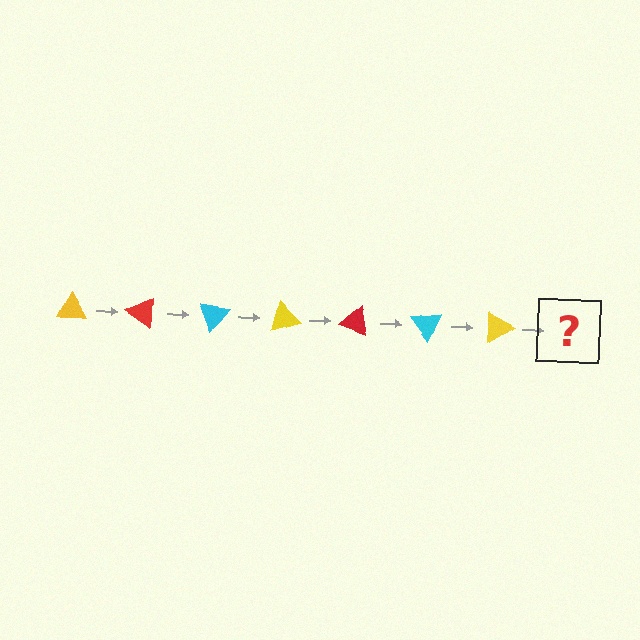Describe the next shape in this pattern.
It should be a red triangle, rotated 245 degrees from the start.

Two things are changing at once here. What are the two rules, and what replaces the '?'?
The two rules are that it rotates 35 degrees each step and the color cycles through yellow, red, and cyan. The '?' should be a red triangle, rotated 245 degrees from the start.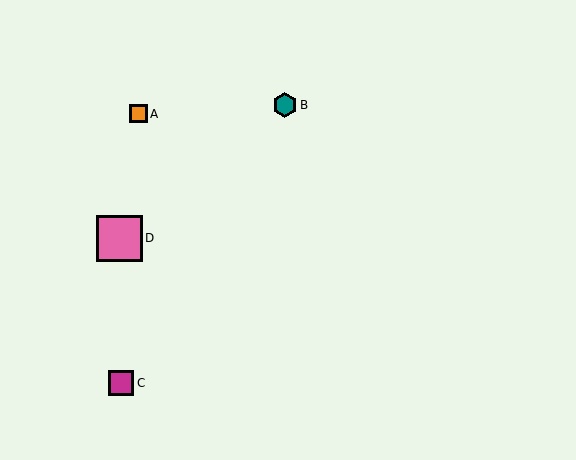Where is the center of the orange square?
The center of the orange square is at (138, 114).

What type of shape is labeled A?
Shape A is an orange square.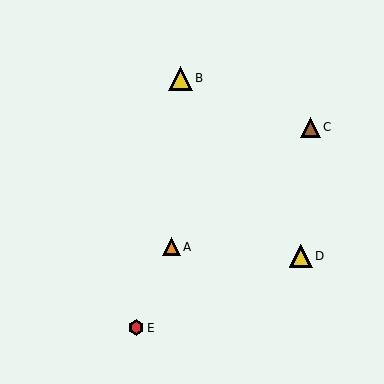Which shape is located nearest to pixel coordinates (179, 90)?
The yellow triangle (labeled B) at (180, 78) is nearest to that location.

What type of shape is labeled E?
Shape E is a red hexagon.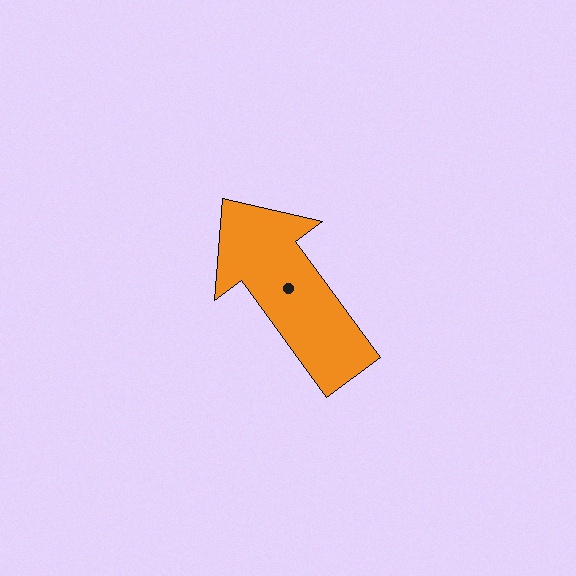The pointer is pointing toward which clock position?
Roughly 11 o'clock.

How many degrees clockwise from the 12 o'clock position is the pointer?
Approximately 324 degrees.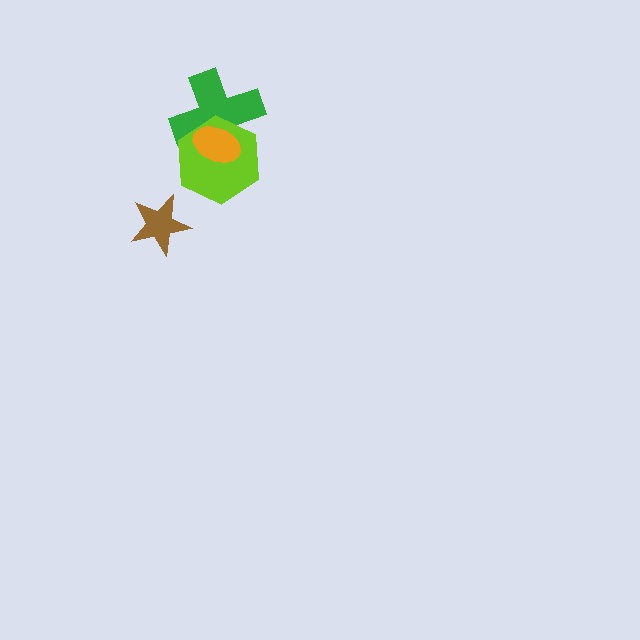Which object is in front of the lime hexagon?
The orange ellipse is in front of the lime hexagon.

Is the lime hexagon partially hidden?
Yes, it is partially covered by another shape.